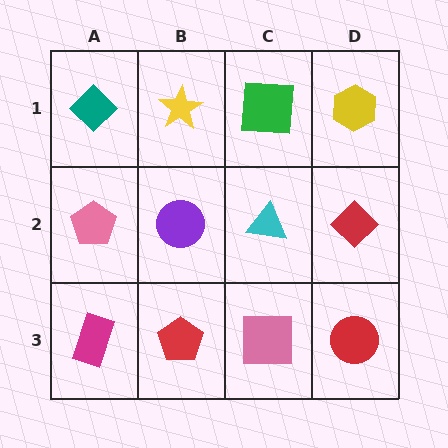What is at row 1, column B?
A yellow star.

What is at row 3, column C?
A pink square.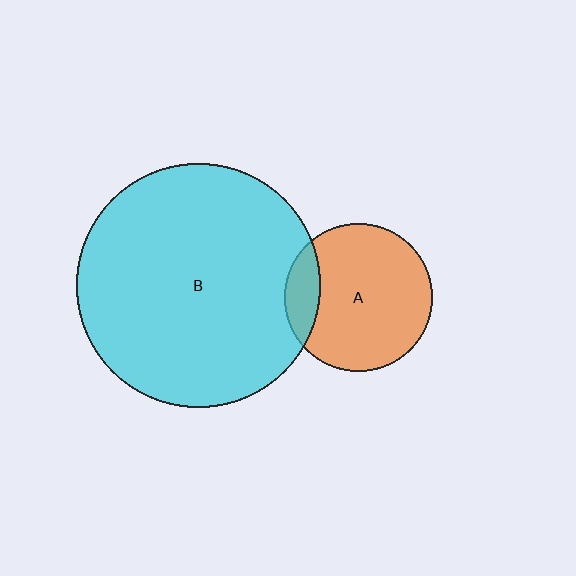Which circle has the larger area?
Circle B (cyan).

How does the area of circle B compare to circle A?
Approximately 2.7 times.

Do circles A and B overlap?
Yes.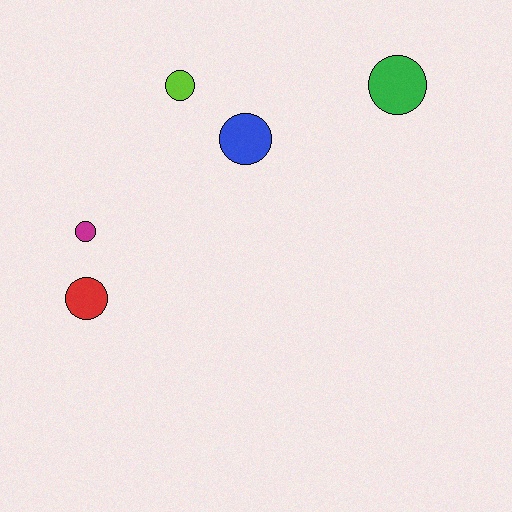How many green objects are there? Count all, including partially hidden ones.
There is 1 green object.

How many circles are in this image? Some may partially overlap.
There are 5 circles.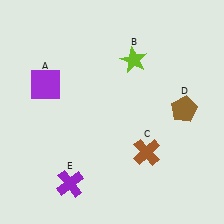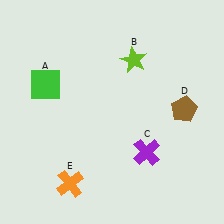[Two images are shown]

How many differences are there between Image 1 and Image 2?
There are 3 differences between the two images.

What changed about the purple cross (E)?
In Image 1, E is purple. In Image 2, it changed to orange.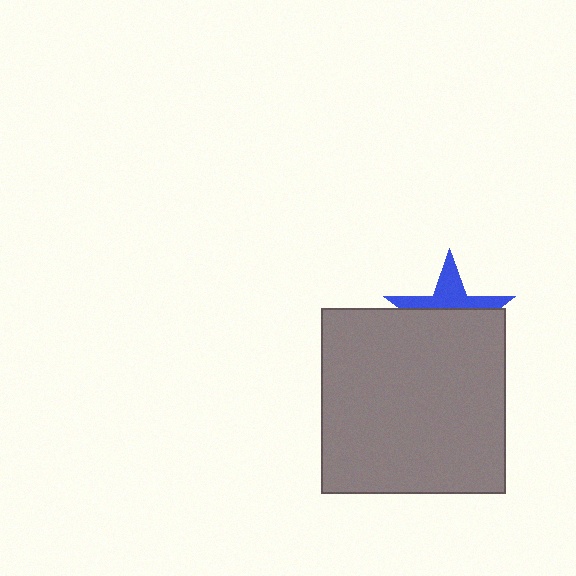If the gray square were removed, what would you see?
You would see the complete blue star.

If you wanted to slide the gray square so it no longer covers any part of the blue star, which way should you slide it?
Slide it down — that is the most direct way to separate the two shapes.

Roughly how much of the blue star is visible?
A small part of it is visible (roughly 38%).